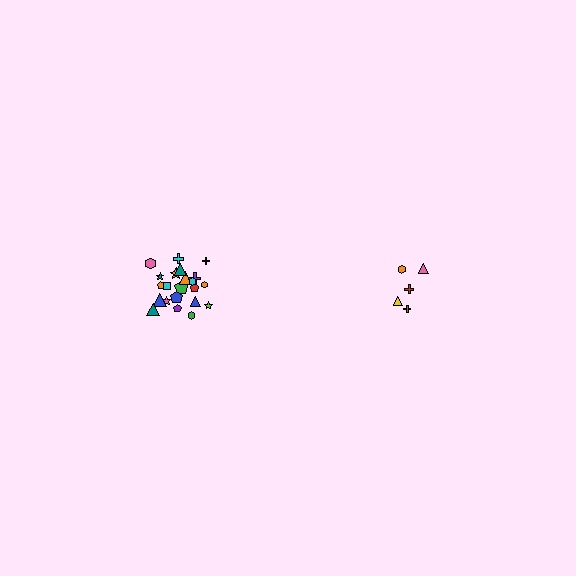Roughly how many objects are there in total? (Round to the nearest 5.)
Roughly 25 objects in total.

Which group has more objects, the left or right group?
The left group.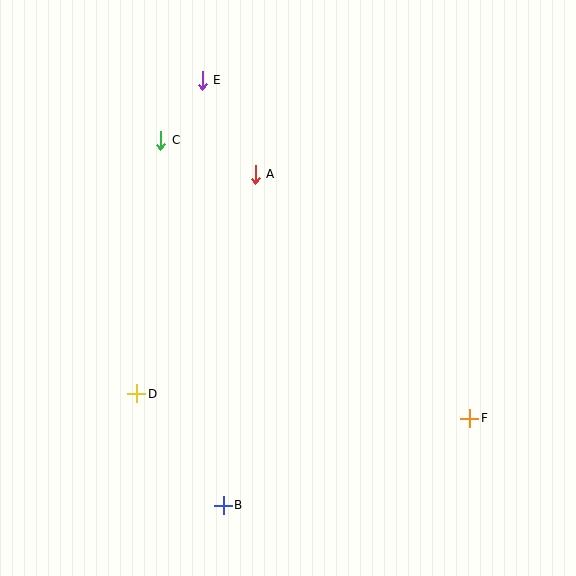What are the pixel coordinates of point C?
Point C is at (161, 140).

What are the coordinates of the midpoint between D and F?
The midpoint between D and F is at (303, 406).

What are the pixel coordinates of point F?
Point F is at (470, 418).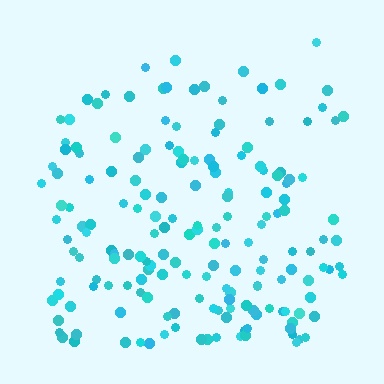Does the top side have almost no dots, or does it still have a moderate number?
Still a moderate number, just noticeably fewer than the bottom.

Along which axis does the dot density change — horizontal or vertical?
Vertical.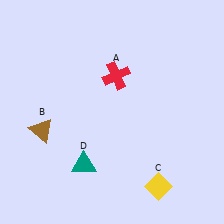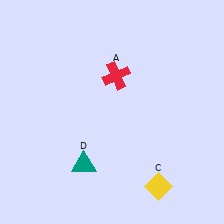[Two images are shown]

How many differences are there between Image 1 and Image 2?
There is 1 difference between the two images.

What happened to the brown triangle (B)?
The brown triangle (B) was removed in Image 2. It was in the bottom-left area of Image 1.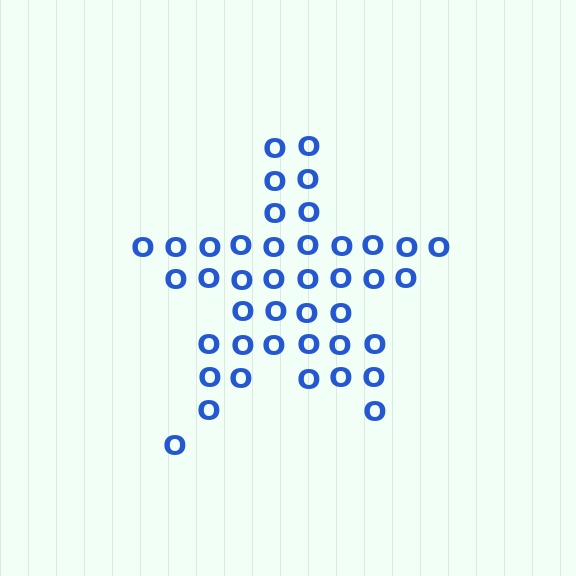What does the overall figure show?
The overall figure shows a star.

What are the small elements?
The small elements are letter O's.